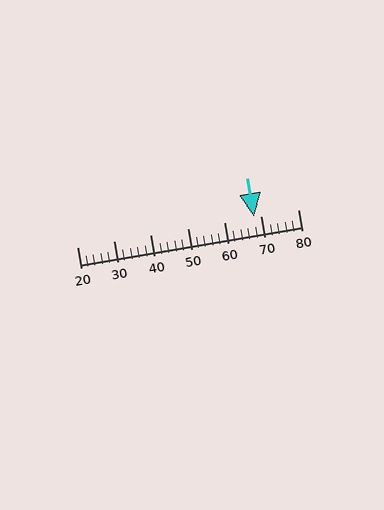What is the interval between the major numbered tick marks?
The major tick marks are spaced 10 units apart.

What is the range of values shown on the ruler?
The ruler shows values from 20 to 80.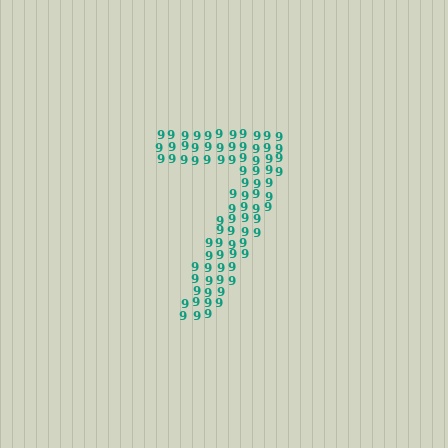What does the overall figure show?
The overall figure shows the digit 7.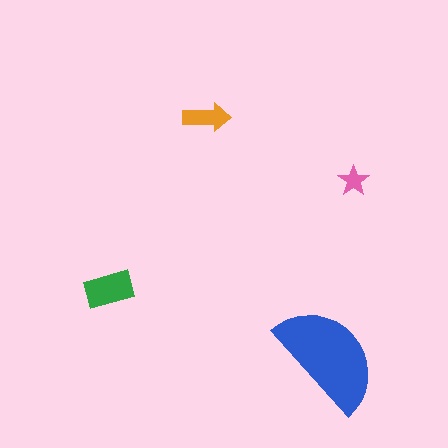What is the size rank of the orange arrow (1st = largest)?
3rd.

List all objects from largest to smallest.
The blue semicircle, the green rectangle, the orange arrow, the pink star.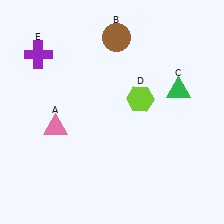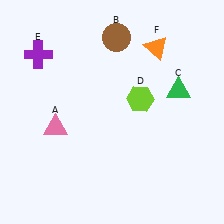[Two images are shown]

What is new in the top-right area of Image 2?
An orange triangle (F) was added in the top-right area of Image 2.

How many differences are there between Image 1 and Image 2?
There is 1 difference between the two images.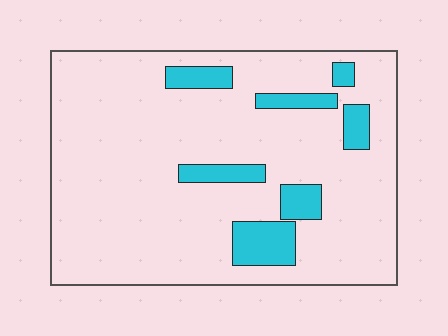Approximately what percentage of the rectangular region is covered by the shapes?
Approximately 15%.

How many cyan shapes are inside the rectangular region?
7.